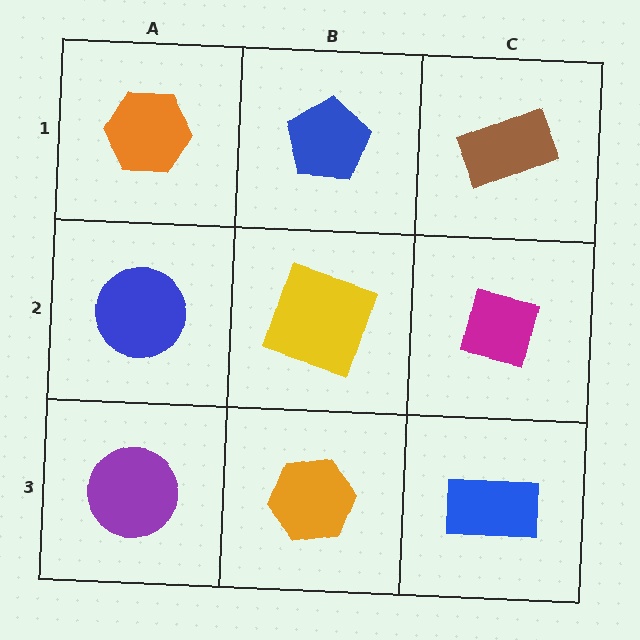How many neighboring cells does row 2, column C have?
3.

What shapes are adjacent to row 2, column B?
A blue pentagon (row 1, column B), an orange hexagon (row 3, column B), a blue circle (row 2, column A), a magenta square (row 2, column C).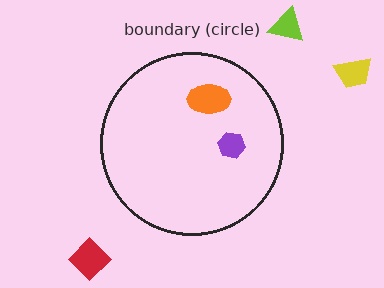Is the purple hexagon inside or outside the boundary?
Inside.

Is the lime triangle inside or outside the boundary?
Outside.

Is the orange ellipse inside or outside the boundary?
Inside.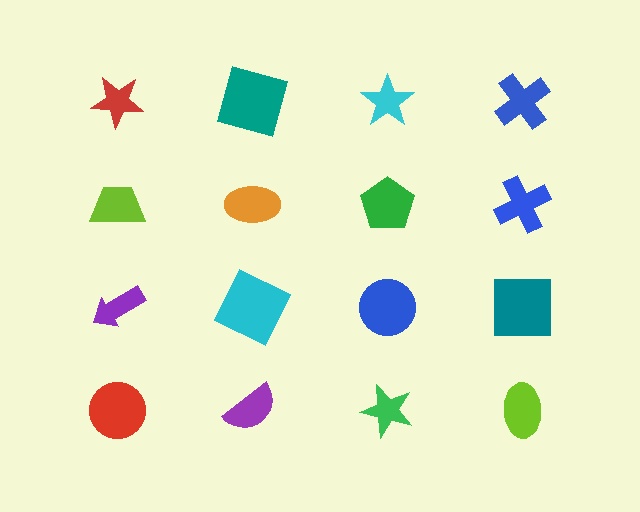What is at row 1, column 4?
A blue cross.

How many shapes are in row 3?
4 shapes.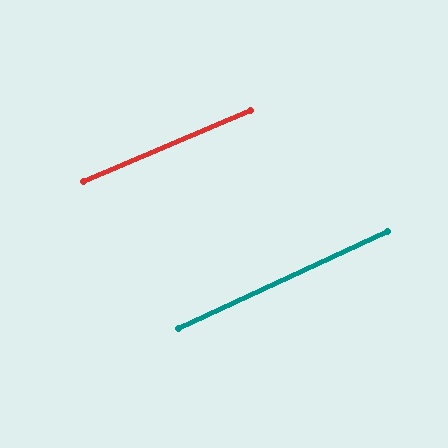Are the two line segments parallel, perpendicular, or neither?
Parallel — their directions differ by only 1.9°.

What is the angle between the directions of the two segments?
Approximately 2 degrees.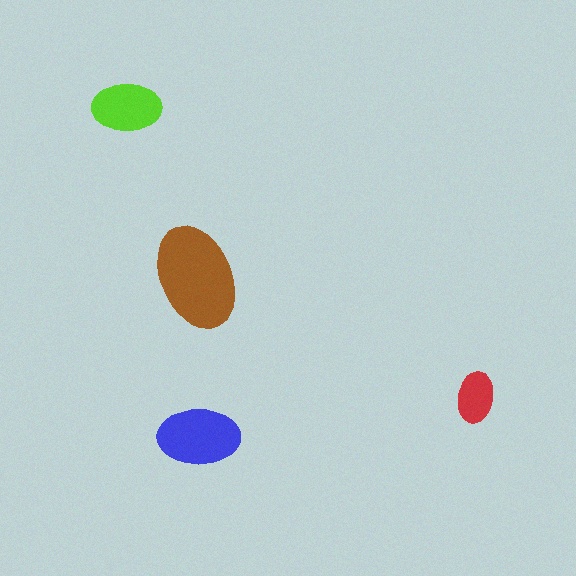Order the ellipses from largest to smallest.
the brown one, the blue one, the lime one, the red one.